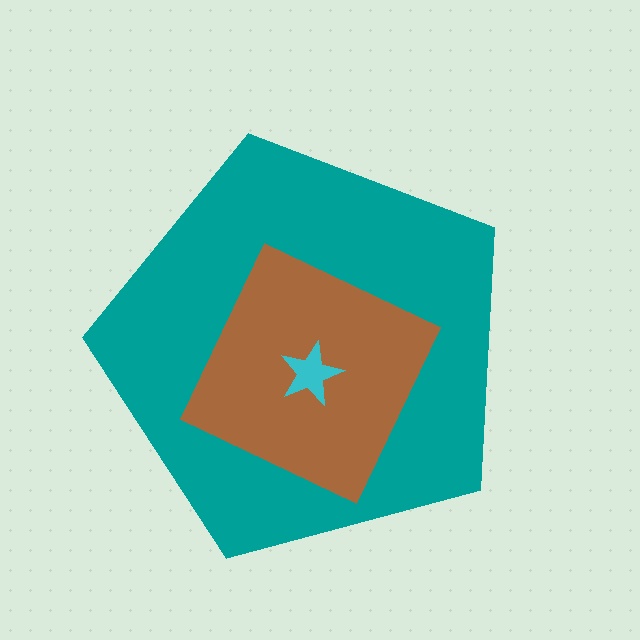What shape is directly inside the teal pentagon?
The brown diamond.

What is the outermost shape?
The teal pentagon.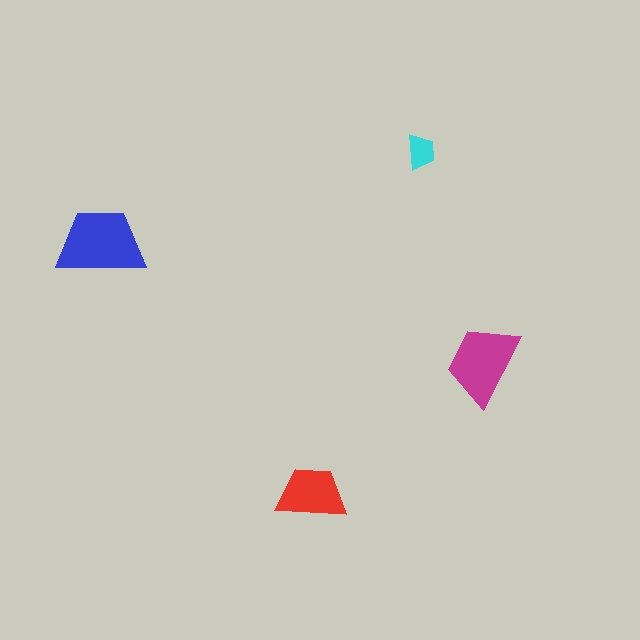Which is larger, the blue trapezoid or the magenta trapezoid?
The blue one.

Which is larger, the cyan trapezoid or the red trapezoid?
The red one.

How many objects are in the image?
There are 4 objects in the image.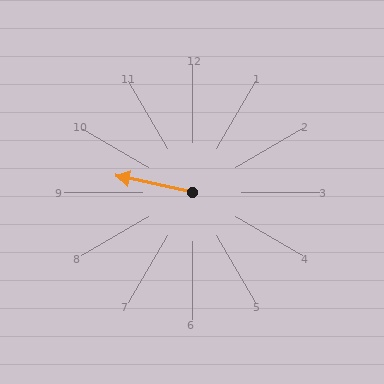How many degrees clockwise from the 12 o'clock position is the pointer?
Approximately 282 degrees.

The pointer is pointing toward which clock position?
Roughly 9 o'clock.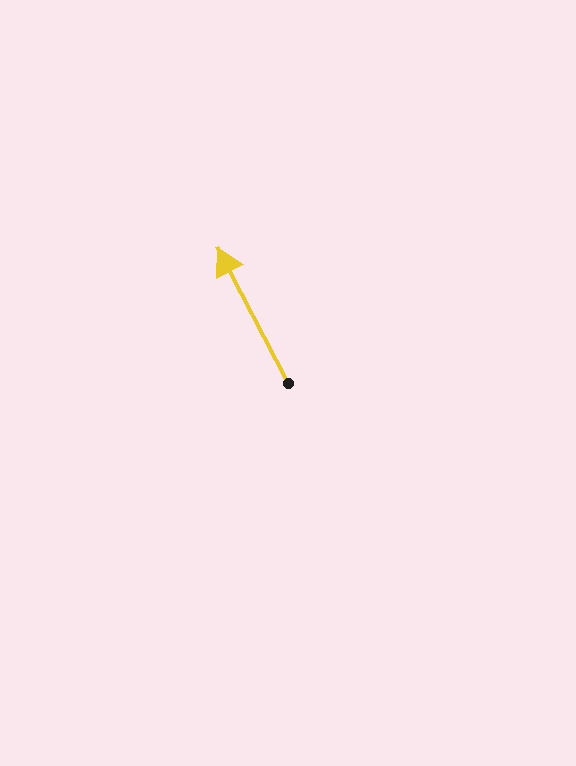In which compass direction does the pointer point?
Northwest.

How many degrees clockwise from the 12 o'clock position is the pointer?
Approximately 333 degrees.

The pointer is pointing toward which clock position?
Roughly 11 o'clock.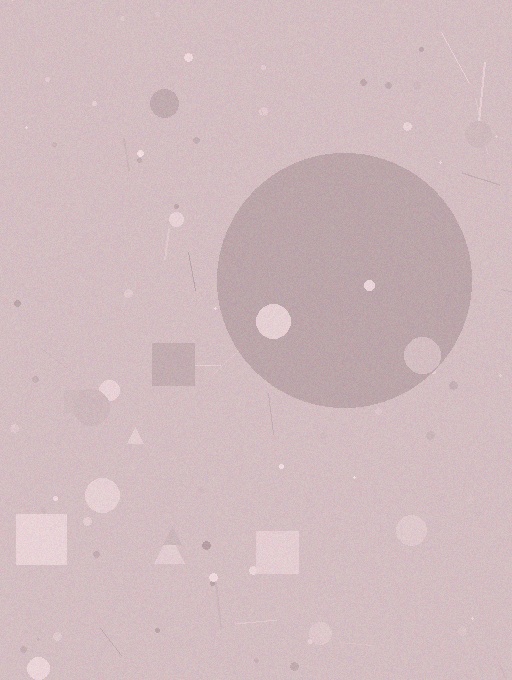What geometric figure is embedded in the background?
A circle is embedded in the background.